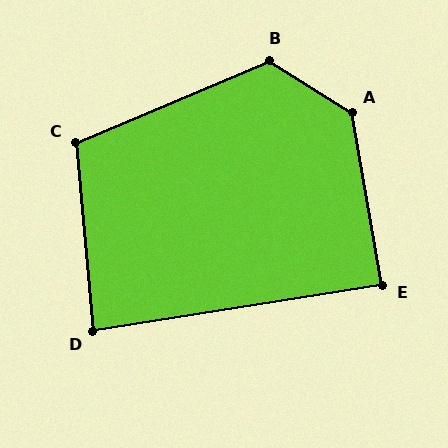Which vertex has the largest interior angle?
A, at approximately 132 degrees.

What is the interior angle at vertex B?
Approximately 125 degrees (obtuse).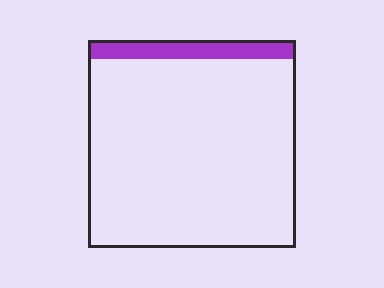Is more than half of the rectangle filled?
No.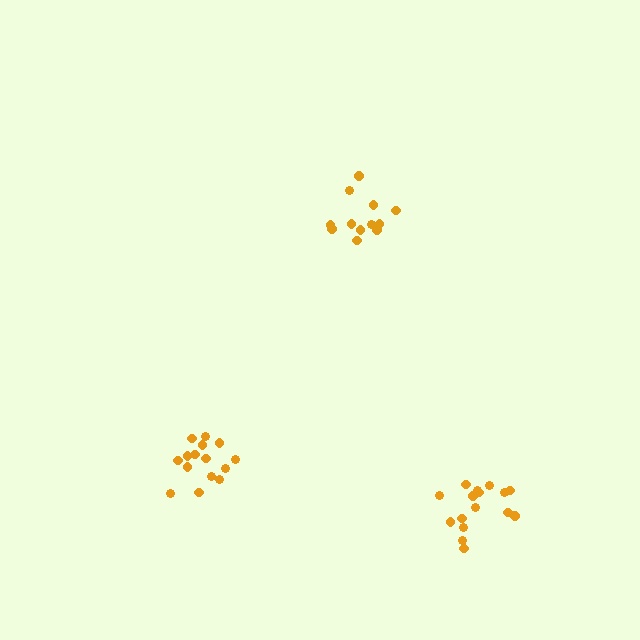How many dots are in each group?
Group 1: 15 dots, Group 2: 13 dots, Group 3: 16 dots (44 total).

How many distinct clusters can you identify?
There are 3 distinct clusters.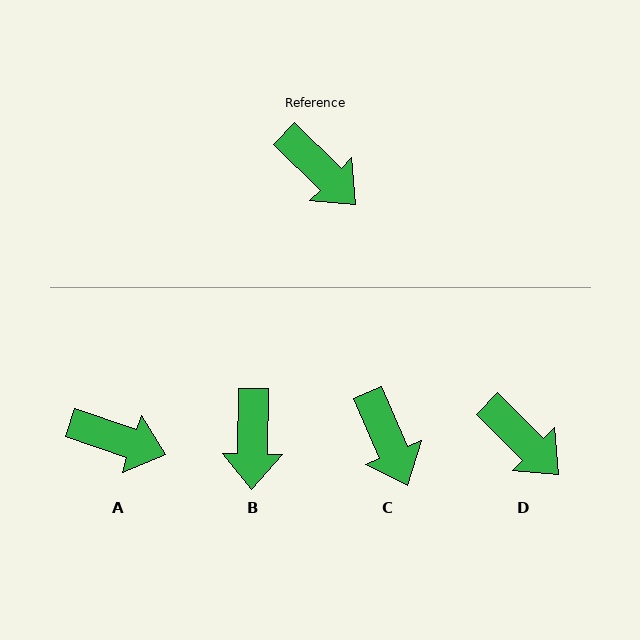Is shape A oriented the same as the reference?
No, it is off by about 26 degrees.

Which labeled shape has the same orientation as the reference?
D.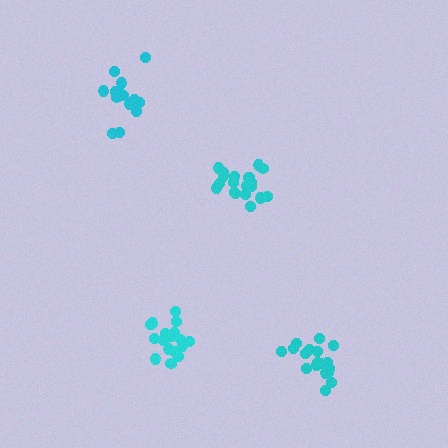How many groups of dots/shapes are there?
There are 4 groups.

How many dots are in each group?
Group 1: 17 dots, Group 2: 19 dots, Group 3: 15 dots, Group 4: 20 dots (71 total).